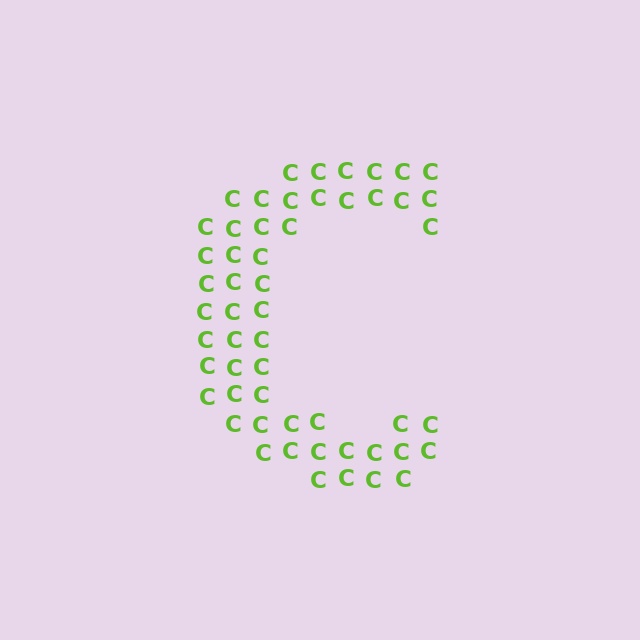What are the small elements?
The small elements are letter C's.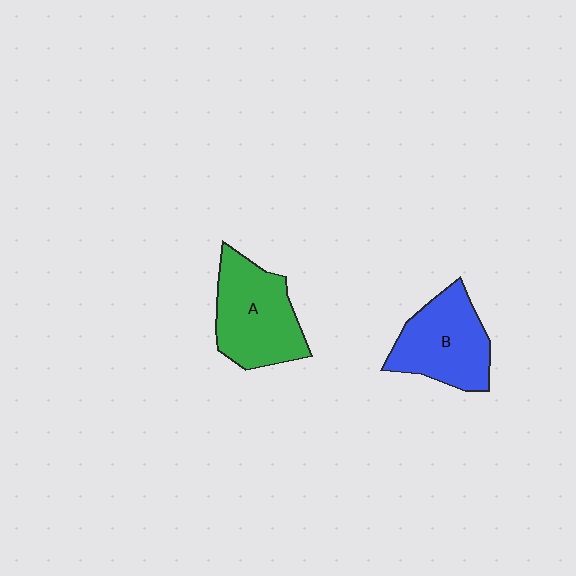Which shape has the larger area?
Shape A (green).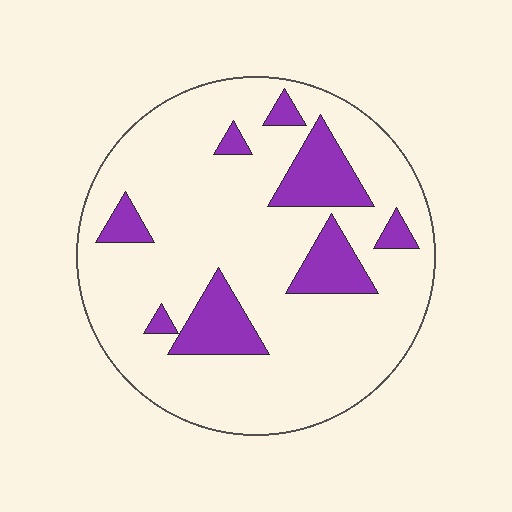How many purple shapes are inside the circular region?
8.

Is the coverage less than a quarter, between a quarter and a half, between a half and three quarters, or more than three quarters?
Less than a quarter.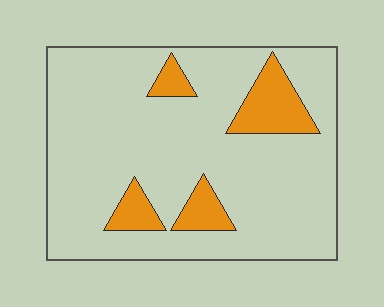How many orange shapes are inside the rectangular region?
4.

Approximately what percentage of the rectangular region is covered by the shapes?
Approximately 15%.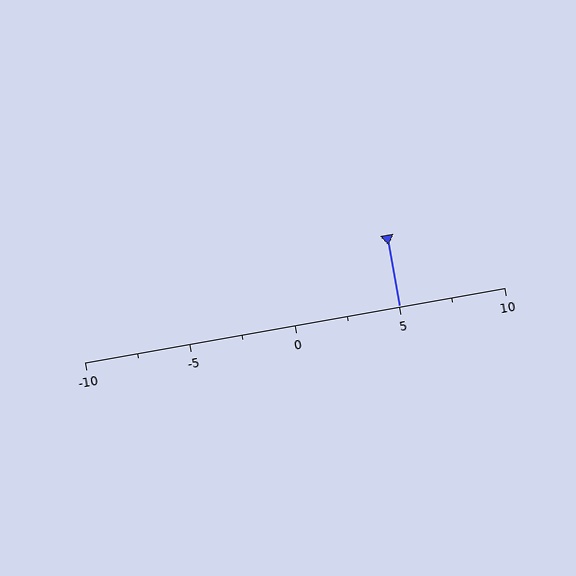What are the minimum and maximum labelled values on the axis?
The axis runs from -10 to 10.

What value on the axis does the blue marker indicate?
The marker indicates approximately 5.